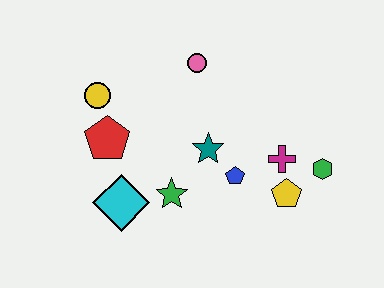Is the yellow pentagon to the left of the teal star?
No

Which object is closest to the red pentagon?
The yellow circle is closest to the red pentagon.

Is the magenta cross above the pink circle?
No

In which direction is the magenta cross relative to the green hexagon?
The magenta cross is to the left of the green hexagon.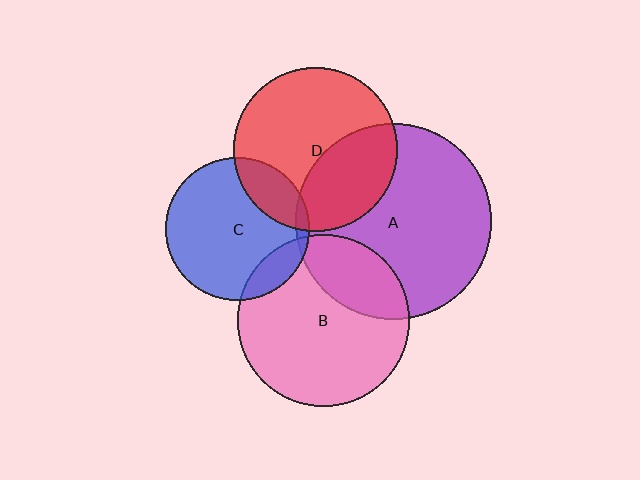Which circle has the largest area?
Circle A (purple).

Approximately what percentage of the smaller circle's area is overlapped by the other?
Approximately 20%.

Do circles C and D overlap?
Yes.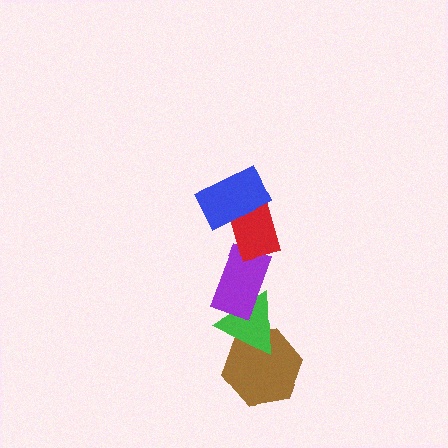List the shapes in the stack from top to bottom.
From top to bottom: the blue rectangle, the red rectangle, the purple rectangle, the green triangle, the brown hexagon.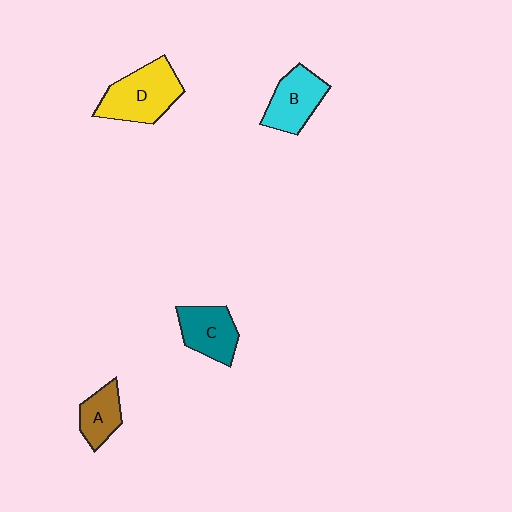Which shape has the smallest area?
Shape A (brown).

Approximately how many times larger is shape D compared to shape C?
Approximately 1.4 times.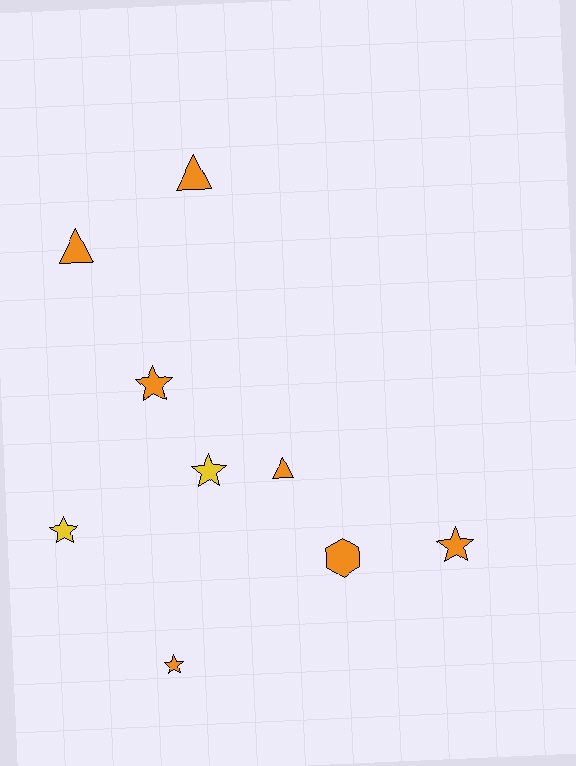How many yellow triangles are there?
There are no yellow triangles.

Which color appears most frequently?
Orange, with 7 objects.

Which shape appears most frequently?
Star, with 5 objects.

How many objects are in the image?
There are 9 objects.